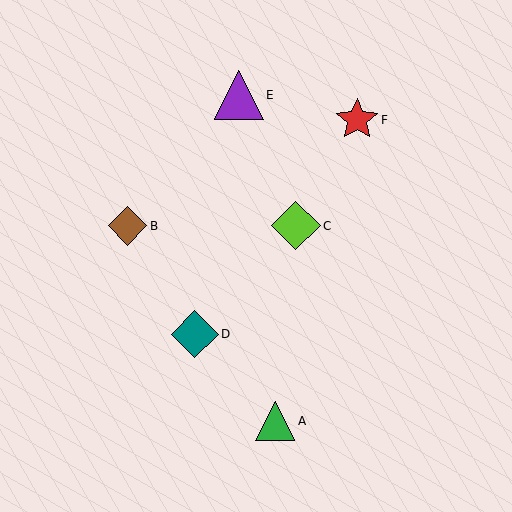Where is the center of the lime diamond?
The center of the lime diamond is at (296, 226).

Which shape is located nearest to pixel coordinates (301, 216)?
The lime diamond (labeled C) at (296, 226) is nearest to that location.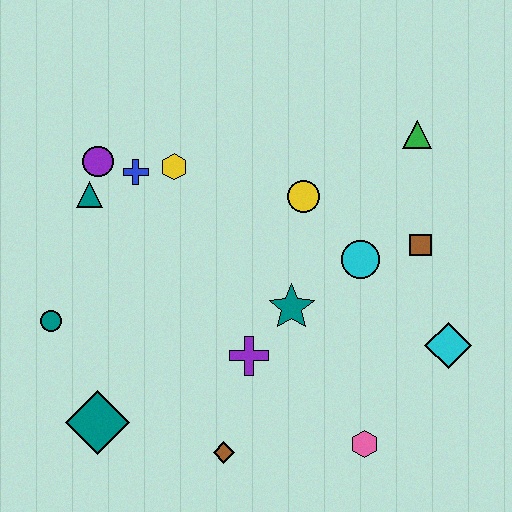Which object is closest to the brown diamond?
The purple cross is closest to the brown diamond.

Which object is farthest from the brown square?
The teal circle is farthest from the brown square.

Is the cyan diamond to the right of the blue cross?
Yes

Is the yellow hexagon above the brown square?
Yes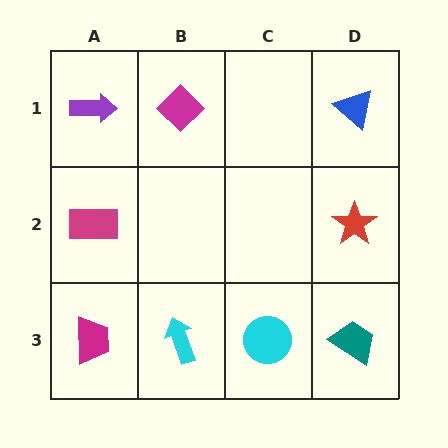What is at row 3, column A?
A magenta trapezoid.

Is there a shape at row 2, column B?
No, that cell is empty.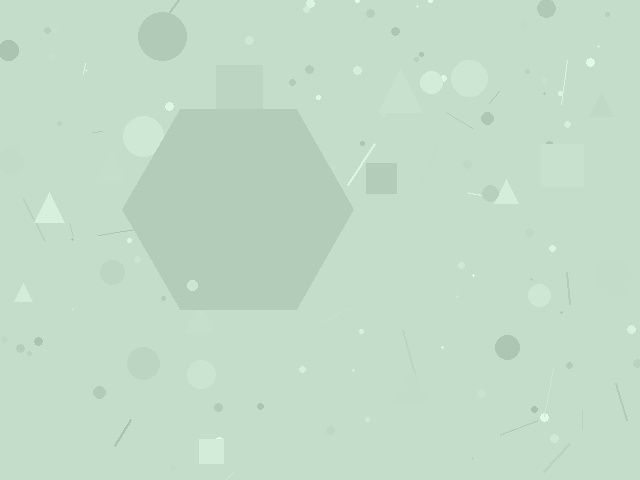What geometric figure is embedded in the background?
A hexagon is embedded in the background.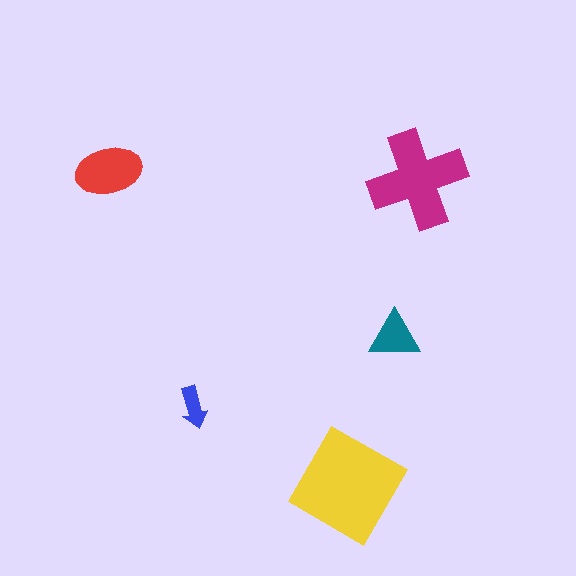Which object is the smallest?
The blue arrow.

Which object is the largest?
The yellow square.